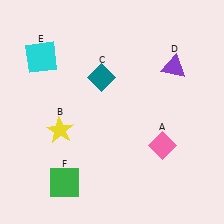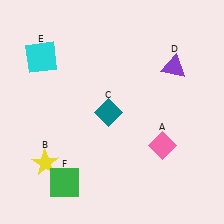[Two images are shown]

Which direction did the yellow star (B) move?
The yellow star (B) moved down.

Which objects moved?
The objects that moved are: the yellow star (B), the teal diamond (C).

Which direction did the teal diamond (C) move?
The teal diamond (C) moved down.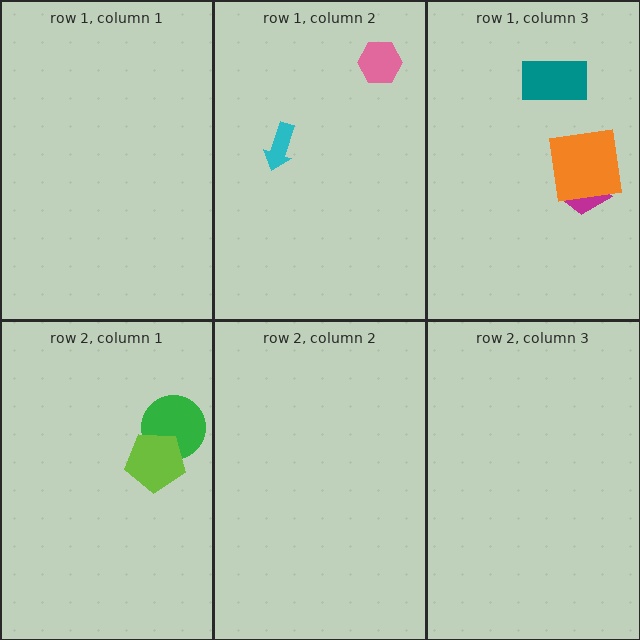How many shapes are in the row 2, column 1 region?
2.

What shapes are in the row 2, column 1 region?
The green circle, the lime pentagon.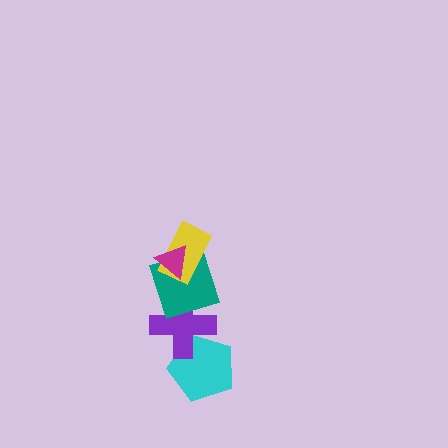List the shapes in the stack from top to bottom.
From top to bottom: the magenta triangle, the yellow rectangle, the teal square, the purple cross, the cyan pentagon.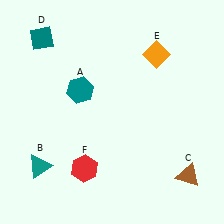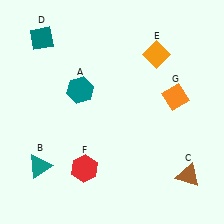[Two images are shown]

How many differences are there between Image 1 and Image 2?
There is 1 difference between the two images.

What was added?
An orange diamond (G) was added in Image 2.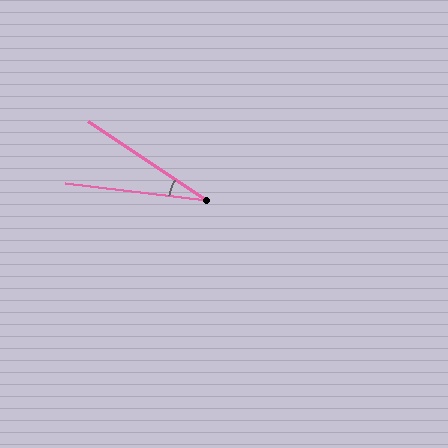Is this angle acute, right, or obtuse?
It is acute.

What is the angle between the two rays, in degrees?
Approximately 27 degrees.